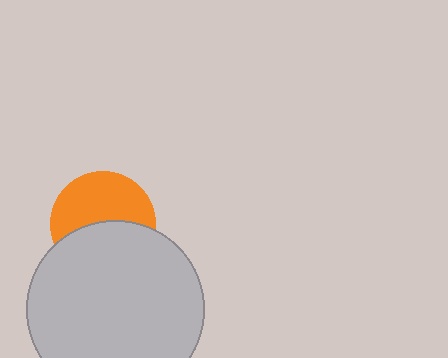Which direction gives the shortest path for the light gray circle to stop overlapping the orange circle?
Moving down gives the shortest separation.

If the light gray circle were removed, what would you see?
You would see the complete orange circle.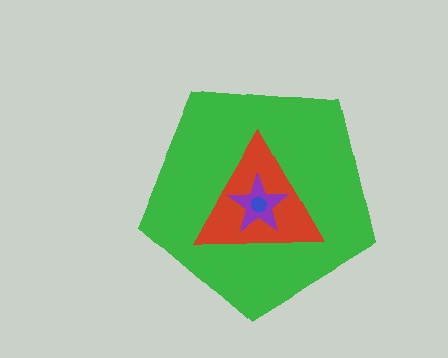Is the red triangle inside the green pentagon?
Yes.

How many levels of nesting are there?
4.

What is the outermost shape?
The green pentagon.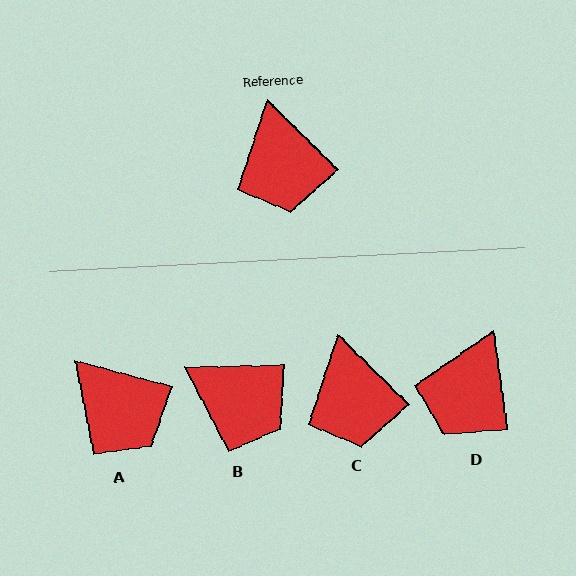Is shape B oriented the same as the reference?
No, it is off by about 46 degrees.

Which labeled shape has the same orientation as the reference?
C.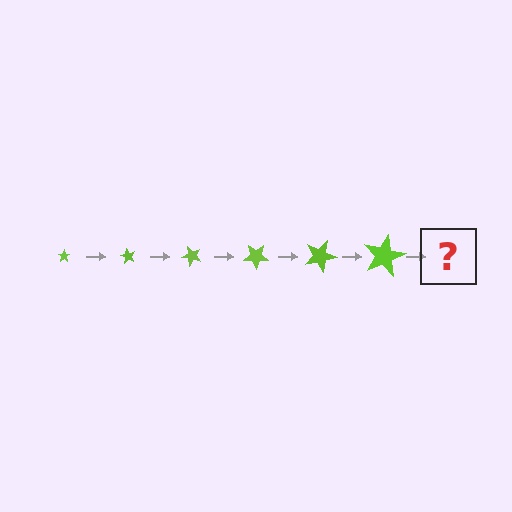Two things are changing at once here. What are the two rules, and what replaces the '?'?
The two rules are that the star grows larger each step and it rotates 60 degrees each step. The '?' should be a star, larger than the previous one and rotated 360 degrees from the start.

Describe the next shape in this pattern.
It should be a star, larger than the previous one and rotated 360 degrees from the start.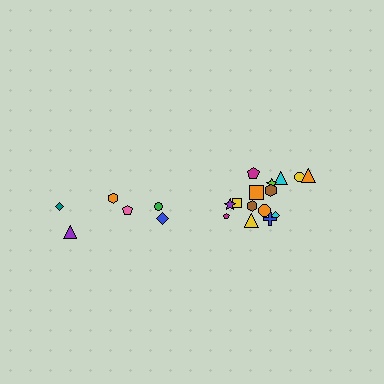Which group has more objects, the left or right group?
The right group.